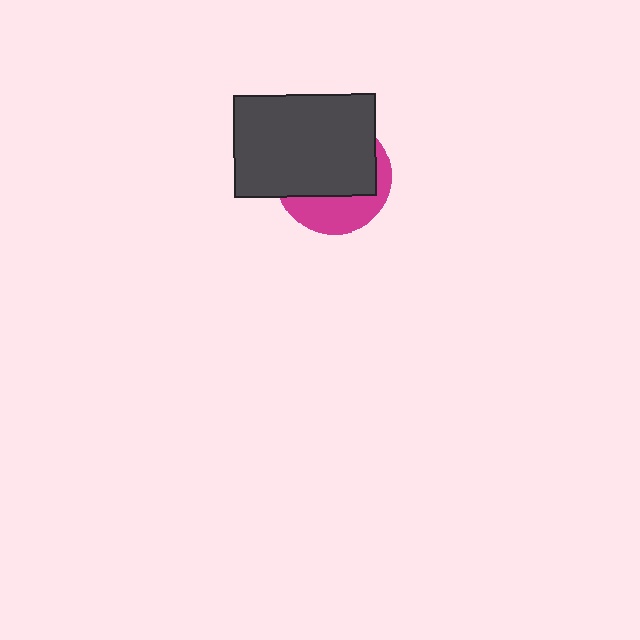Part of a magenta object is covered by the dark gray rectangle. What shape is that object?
It is a circle.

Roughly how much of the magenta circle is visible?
A small part of it is visible (roughly 34%).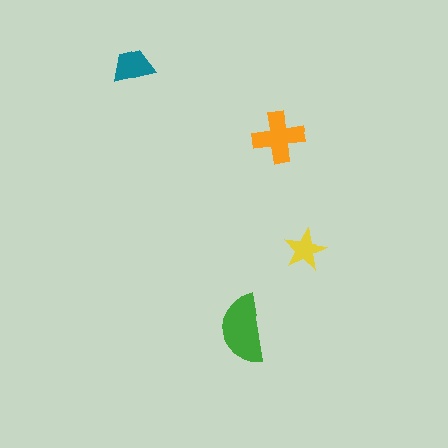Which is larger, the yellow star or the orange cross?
The orange cross.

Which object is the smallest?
The yellow star.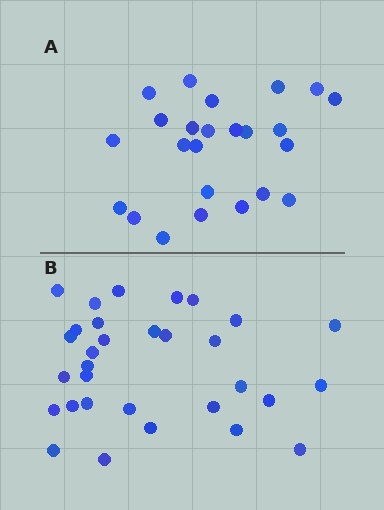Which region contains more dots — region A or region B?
Region B (the bottom region) has more dots.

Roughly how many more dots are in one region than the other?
Region B has roughly 8 or so more dots than region A.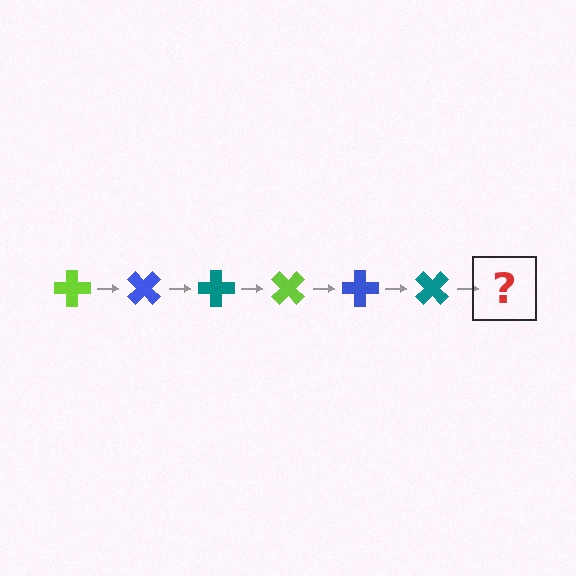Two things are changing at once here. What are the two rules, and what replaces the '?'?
The two rules are that it rotates 45 degrees each step and the color cycles through lime, blue, and teal. The '?' should be a lime cross, rotated 270 degrees from the start.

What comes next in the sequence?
The next element should be a lime cross, rotated 270 degrees from the start.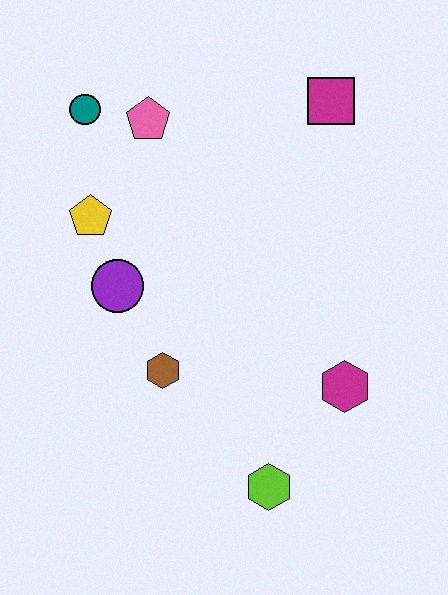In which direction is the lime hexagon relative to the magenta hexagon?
The lime hexagon is below the magenta hexagon.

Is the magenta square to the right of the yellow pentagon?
Yes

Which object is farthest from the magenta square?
The lime hexagon is farthest from the magenta square.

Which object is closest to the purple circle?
The yellow pentagon is closest to the purple circle.